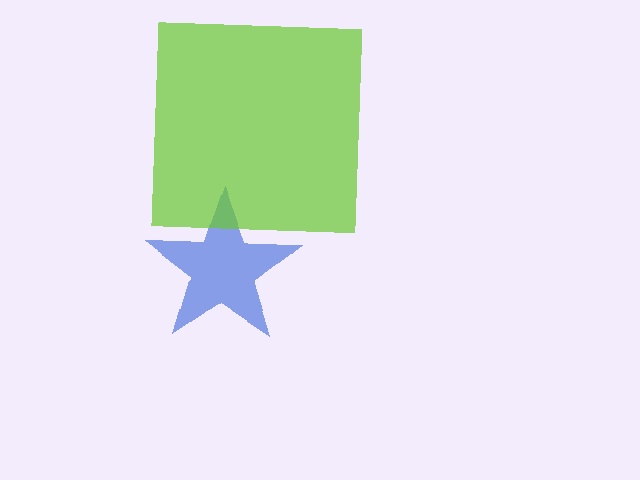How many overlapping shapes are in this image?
There are 2 overlapping shapes in the image.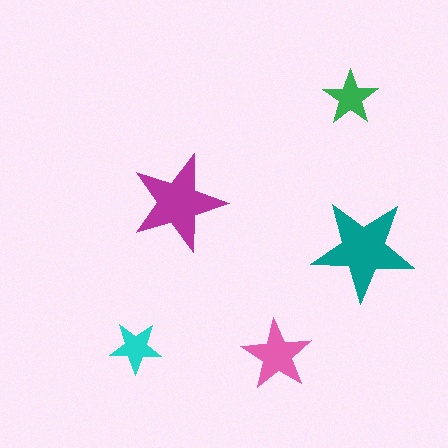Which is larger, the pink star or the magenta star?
The magenta one.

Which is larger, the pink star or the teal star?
The teal one.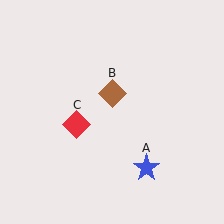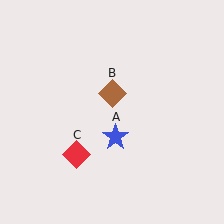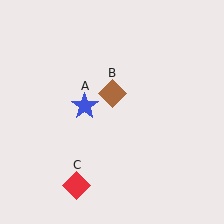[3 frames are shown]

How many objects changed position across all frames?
2 objects changed position: blue star (object A), red diamond (object C).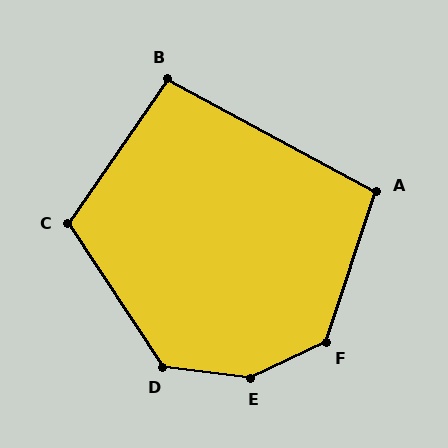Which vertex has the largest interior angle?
E, at approximately 148 degrees.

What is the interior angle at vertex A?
Approximately 100 degrees (obtuse).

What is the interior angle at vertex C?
Approximately 112 degrees (obtuse).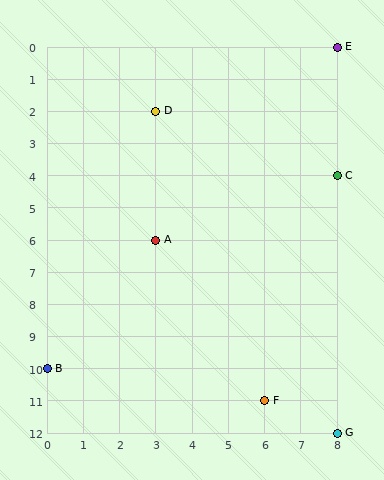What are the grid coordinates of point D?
Point D is at grid coordinates (3, 2).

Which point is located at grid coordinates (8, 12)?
Point G is at (8, 12).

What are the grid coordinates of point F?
Point F is at grid coordinates (6, 11).